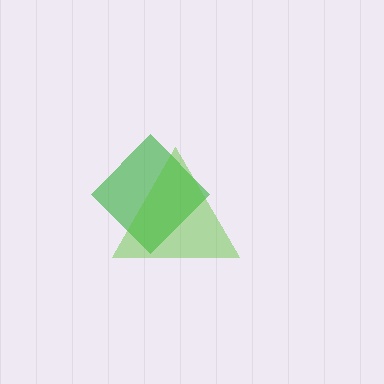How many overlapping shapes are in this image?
There are 2 overlapping shapes in the image.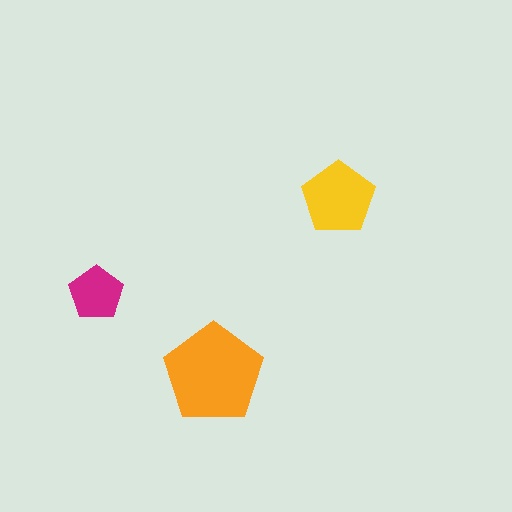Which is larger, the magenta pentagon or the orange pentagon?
The orange one.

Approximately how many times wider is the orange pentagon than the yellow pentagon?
About 1.5 times wider.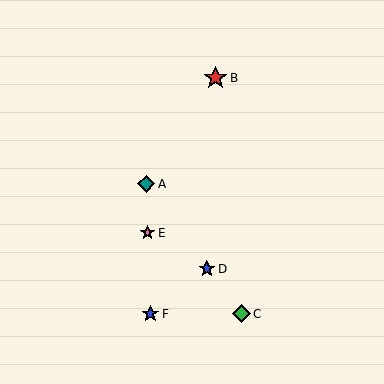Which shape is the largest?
The red star (labeled B) is the largest.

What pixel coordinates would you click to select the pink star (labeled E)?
Click at (148, 233) to select the pink star E.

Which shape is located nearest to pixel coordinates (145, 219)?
The pink star (labeled E) at (148, 233) is nearest to that location.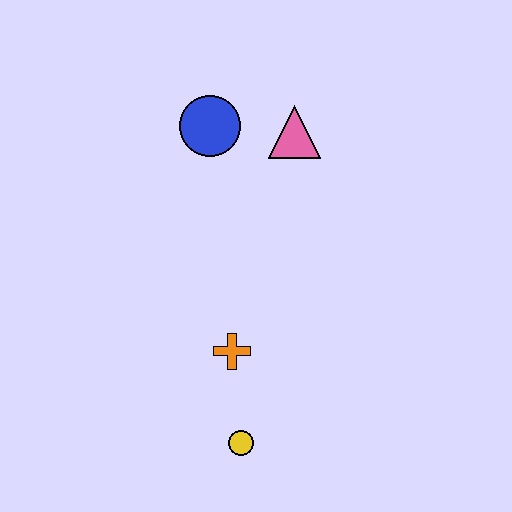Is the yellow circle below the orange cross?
Yes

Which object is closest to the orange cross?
The yellow circle is closest to the orange cross.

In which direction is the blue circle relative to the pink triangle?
The blue circle is to the left of the pink triangle.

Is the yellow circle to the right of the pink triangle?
No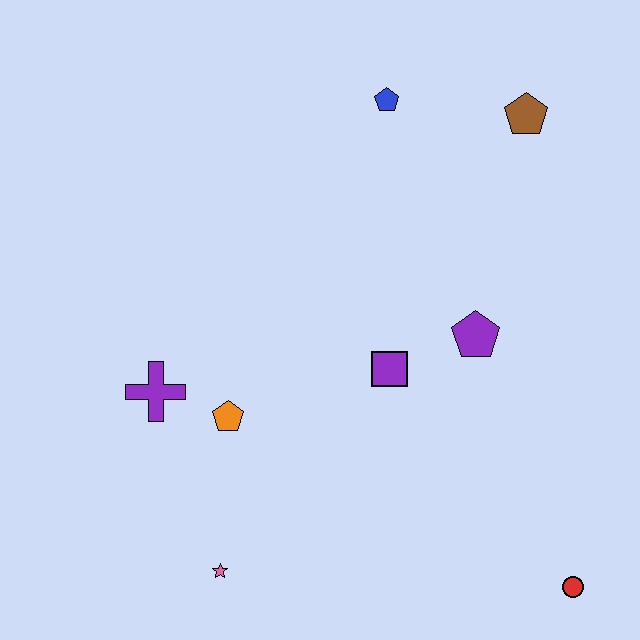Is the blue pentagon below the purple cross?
No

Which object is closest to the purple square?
The purple pentagon is closest to the purple square.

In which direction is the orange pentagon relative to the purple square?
The orange pentagon is to the left of the purple square.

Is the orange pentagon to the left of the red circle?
Yes